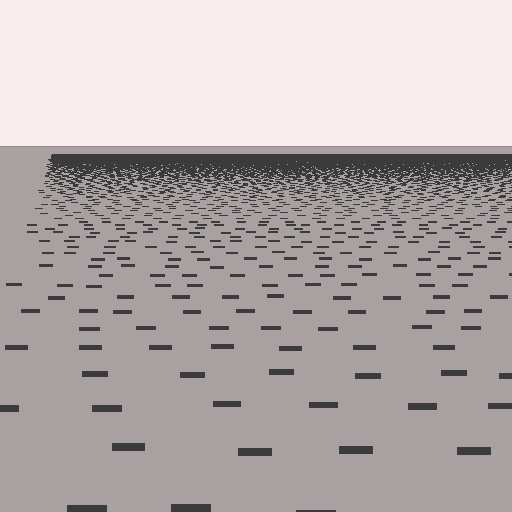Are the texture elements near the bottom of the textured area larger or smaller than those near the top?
Larger. Near the bottom, elements are closer to the viewer and appear at a bigger on-screen size.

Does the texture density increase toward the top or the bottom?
Density increases toward the top.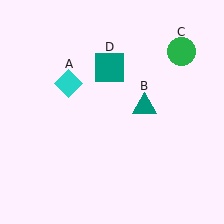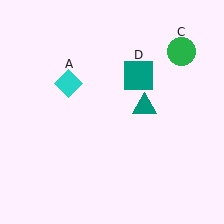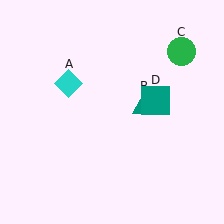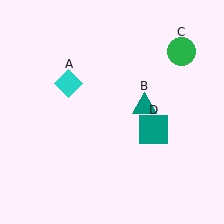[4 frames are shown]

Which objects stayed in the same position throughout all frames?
Cyan diamond (object A) and teal triangle (object B) and green circle (object C) remained stationary.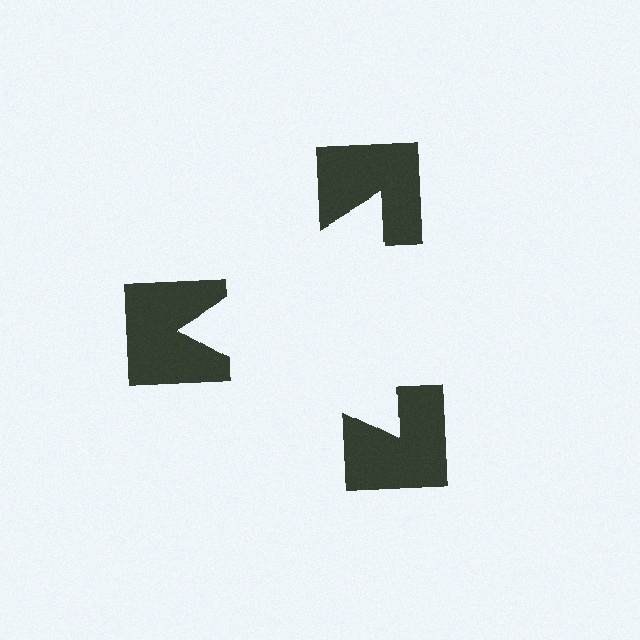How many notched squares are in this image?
There are 3 — one at each vertex of the illusory triangle.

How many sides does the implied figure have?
3 sides.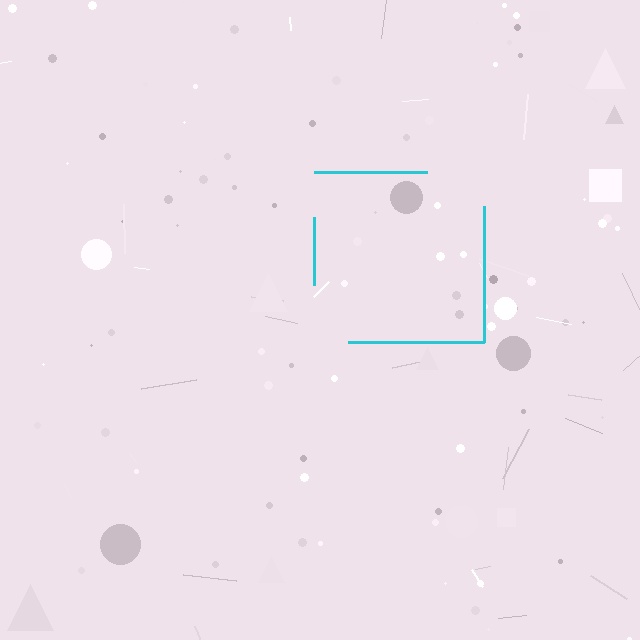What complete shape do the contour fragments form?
The contour fragments form a square.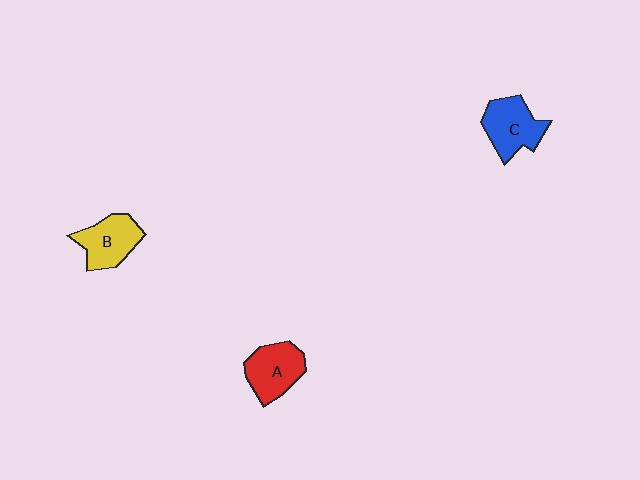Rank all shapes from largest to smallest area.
From largest to smallest: C (blue), A (red), B (yellow).